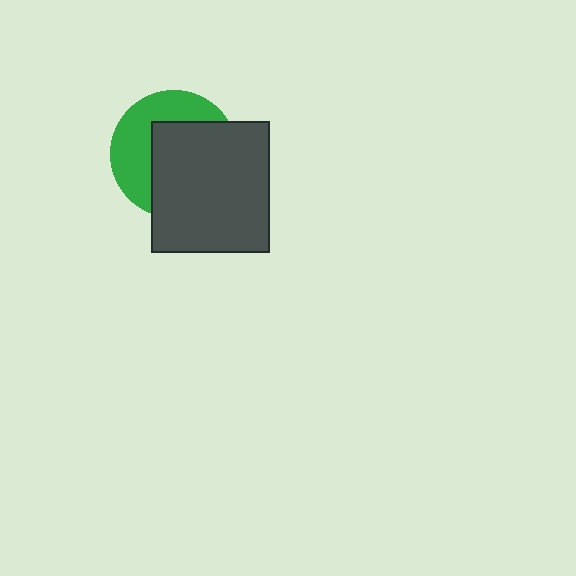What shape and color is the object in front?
The object in front is a dark gray rectangle.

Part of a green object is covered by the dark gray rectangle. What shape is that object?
It is a circle.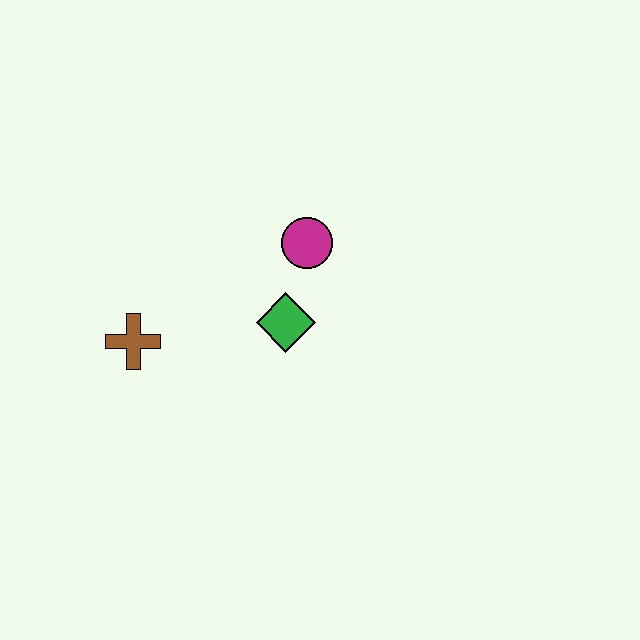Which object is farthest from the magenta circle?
The brown cross is farthest from the magenta circle.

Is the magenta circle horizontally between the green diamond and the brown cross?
No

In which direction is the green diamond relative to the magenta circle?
The green diamond is below the magenta circle.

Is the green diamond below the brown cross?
No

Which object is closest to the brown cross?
The green diamond is closest to the brown cross.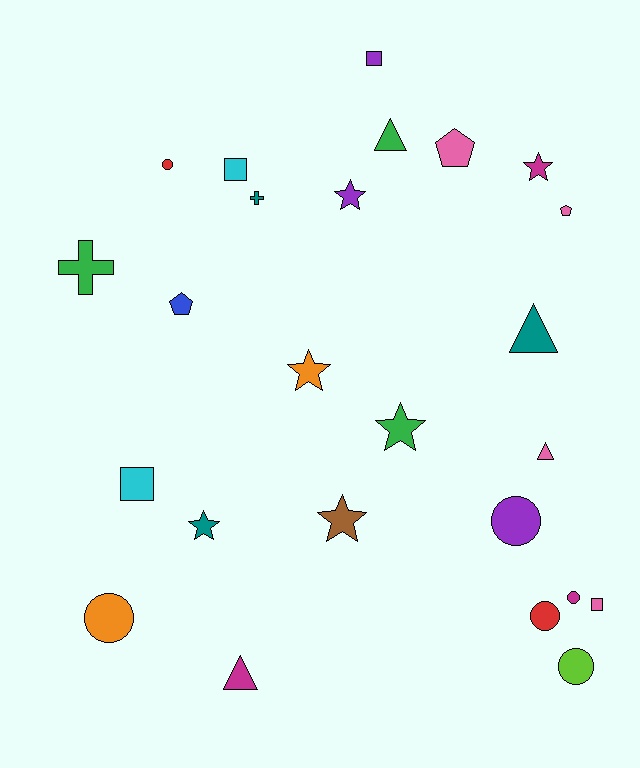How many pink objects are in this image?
There are 4 pink objects.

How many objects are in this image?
There are 25 objects.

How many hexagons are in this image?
There are no hexagons.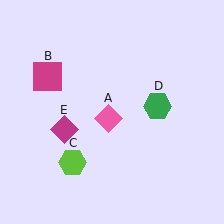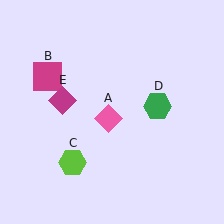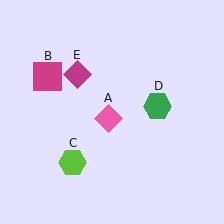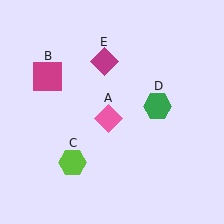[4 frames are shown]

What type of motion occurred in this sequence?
The magenta diamond (object E) rotated clockwise around the center of the scene.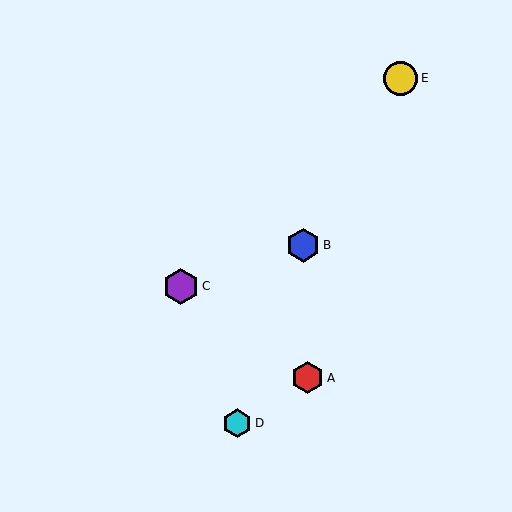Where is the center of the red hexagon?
The center of the red hexagon is at (308, 378).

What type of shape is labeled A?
Shape A is a red hexagon.